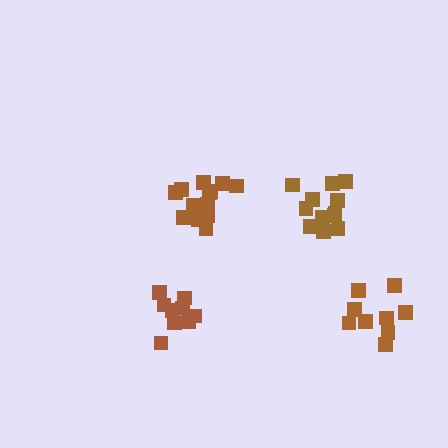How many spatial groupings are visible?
There are 4 spatial groupings.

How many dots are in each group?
Group 1: 12 dots, Group 2: 9 dots, Group 3: 9 dots, Group 4: 14 dots (44 total).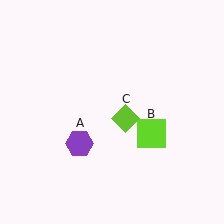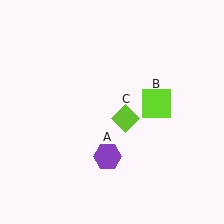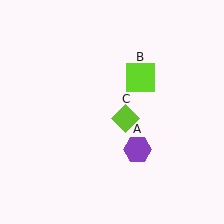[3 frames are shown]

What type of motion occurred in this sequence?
The purple hexagon (object A), lime square (object B) rotated counterclockwise around the center of the scene.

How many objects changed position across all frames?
2 objects changed position: purple hexagon (object A), lime square (object B).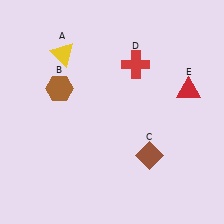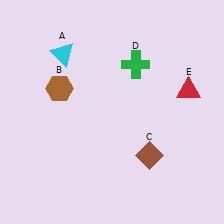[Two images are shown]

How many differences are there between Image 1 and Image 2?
There are 2 differences between the two images.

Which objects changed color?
A changed from yellow to cyan. D changed from red to green.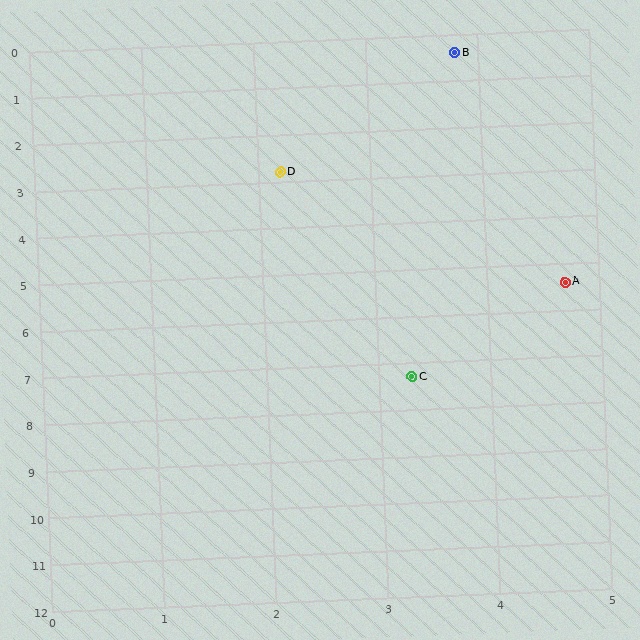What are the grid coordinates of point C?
Point C is at approximately (3.3, 7.3).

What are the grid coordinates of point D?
Point D is at approximately (2.2, 2.8).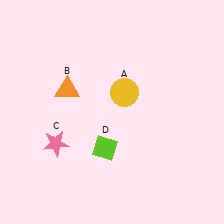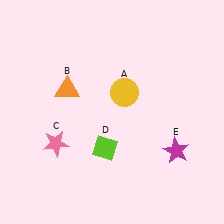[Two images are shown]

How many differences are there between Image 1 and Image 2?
There is 1 difference between the two images.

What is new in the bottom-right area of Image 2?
A magenta star (E) was added in the bottom-right area of Image 2.